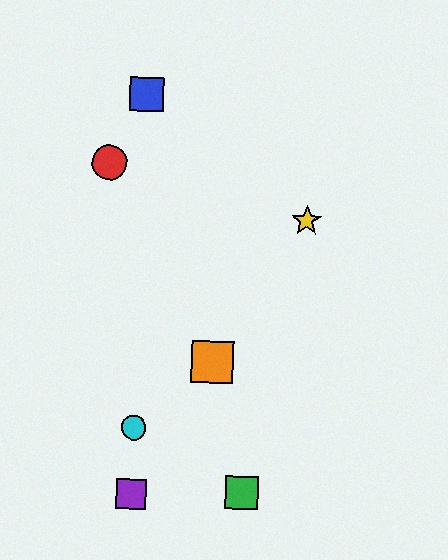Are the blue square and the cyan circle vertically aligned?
Yes, both are at x≈147.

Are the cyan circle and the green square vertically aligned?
No, the cyan circle is at x≈134 and the green square is at x≈242.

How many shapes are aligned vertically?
3 shapes (the blue square, the purple square, the cyan circle) are aligned vertically.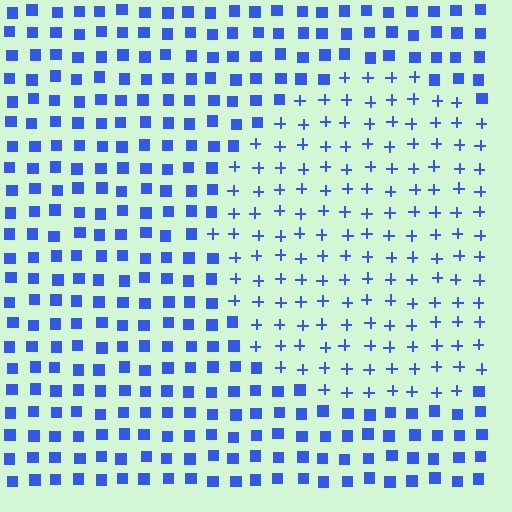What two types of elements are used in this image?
The image uses plus signs inside the circle region and squares outside it.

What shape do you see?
I see a circle.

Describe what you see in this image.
The image is filled with small blue elements arranged in a uniform grid. A circle-shaped region contains plus signs, while the surrounding area contains squares. The boundary is defined purely by the change in element shape.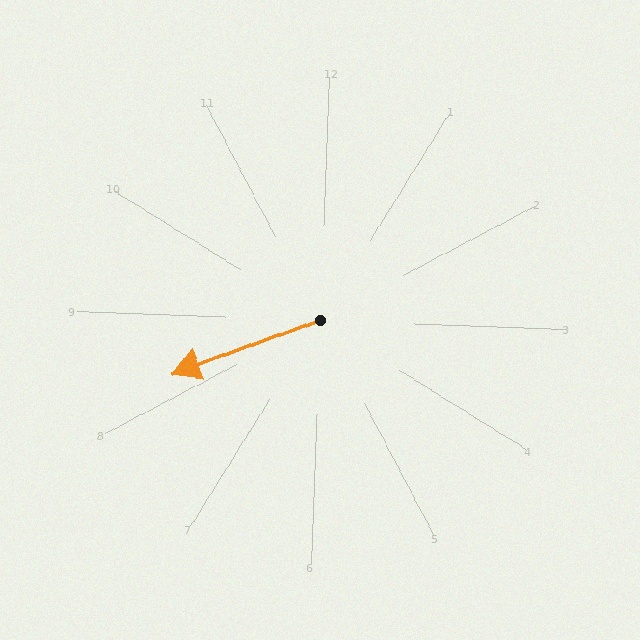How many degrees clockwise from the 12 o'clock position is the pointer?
Approximately 248 degrees.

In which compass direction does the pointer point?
West.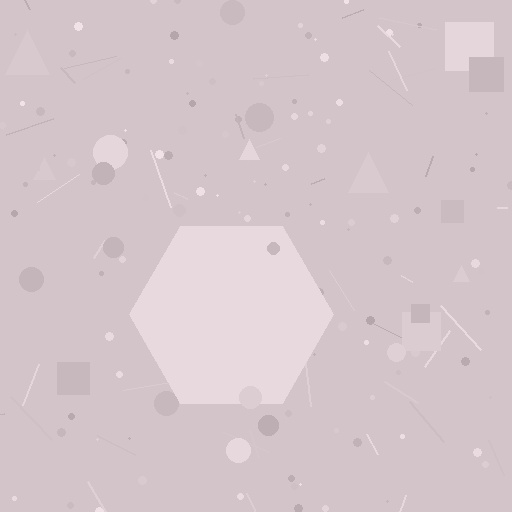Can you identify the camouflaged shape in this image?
The camouflaged shape is a hexagon.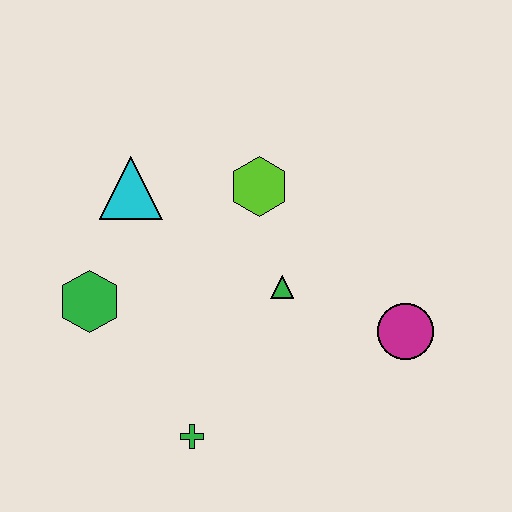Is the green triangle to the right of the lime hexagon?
Yes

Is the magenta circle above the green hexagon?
No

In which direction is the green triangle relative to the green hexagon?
The green triangle is to the right of the green hexagon.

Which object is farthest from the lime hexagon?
The green cross is farthest from the lime hexagon.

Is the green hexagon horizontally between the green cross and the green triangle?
No